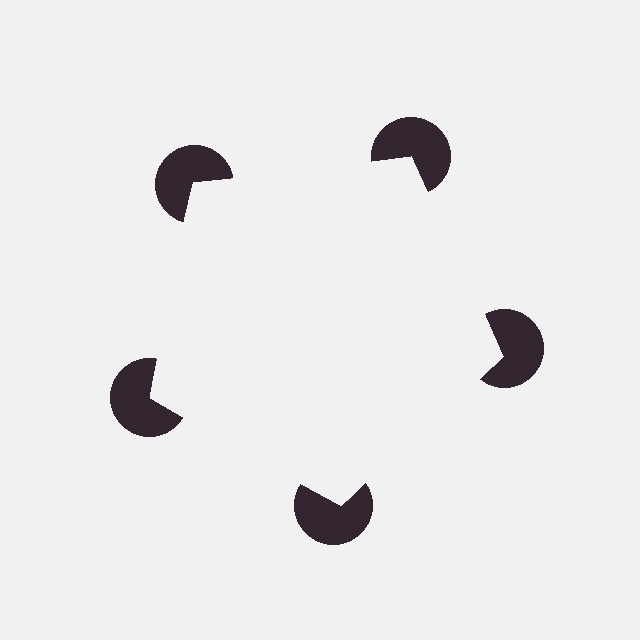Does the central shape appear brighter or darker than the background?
It typically appears slightly brighter than the background, even though no actual brightness change is drawn.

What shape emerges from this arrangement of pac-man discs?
An illusory pentagon — its edges are inferred from the aligned wedge cuts in the pac-man discs, not physically drawn.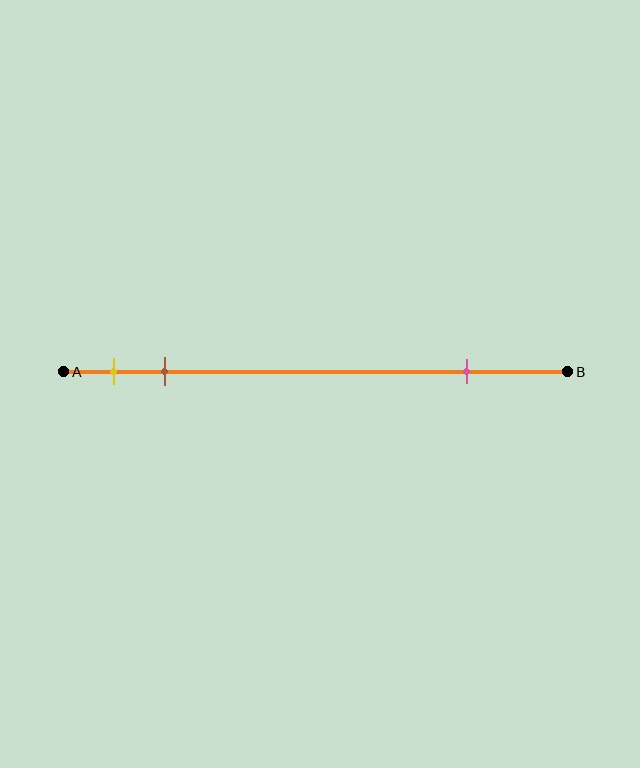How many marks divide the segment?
There are 3 marks dividing the segment.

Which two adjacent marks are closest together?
The yellow and brown marks are the closest adjacent pair.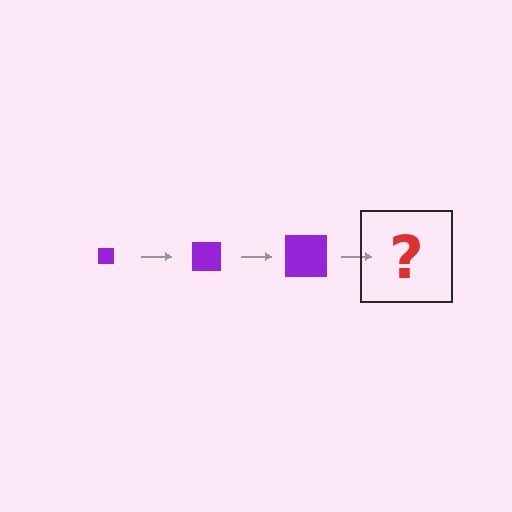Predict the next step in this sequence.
The next step is a purple square, larger than the previous one.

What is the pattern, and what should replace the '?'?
The pattern is that the square gets progressively larger each step. The '?' should be a purple square, larger than the previous one.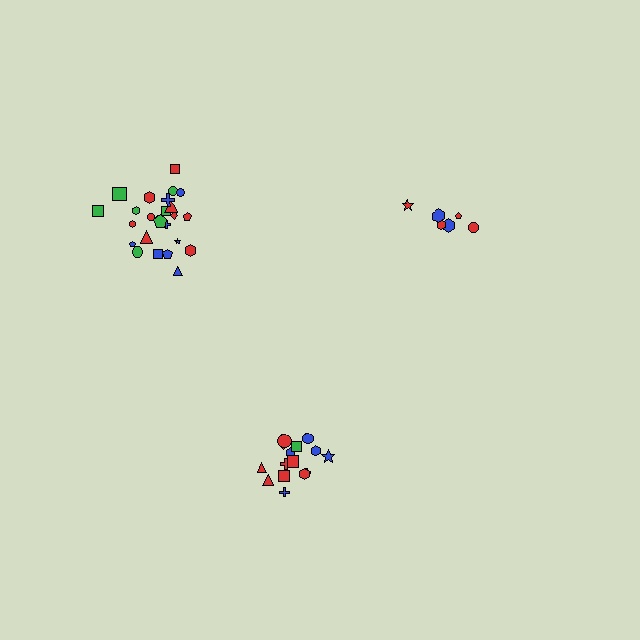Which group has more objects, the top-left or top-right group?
The top-left group.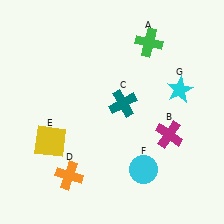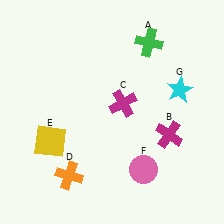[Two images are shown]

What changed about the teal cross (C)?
In Image 1, C is teal. In Image 2, it changed to magenta.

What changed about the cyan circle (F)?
In Image 1, F is cyan. In Image 2, it changed to pink.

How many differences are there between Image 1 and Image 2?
There are 2 differences between the two images.